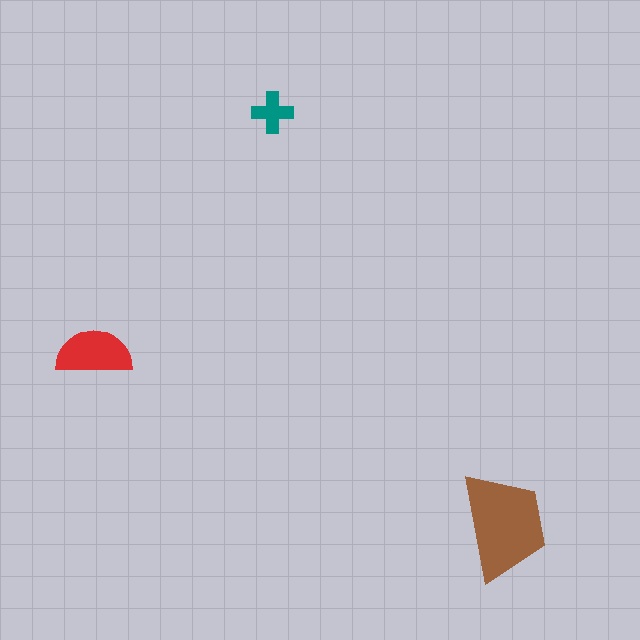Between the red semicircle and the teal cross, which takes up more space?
The red semicircle.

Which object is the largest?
The brown trapezoid.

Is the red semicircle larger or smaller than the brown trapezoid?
Smaller.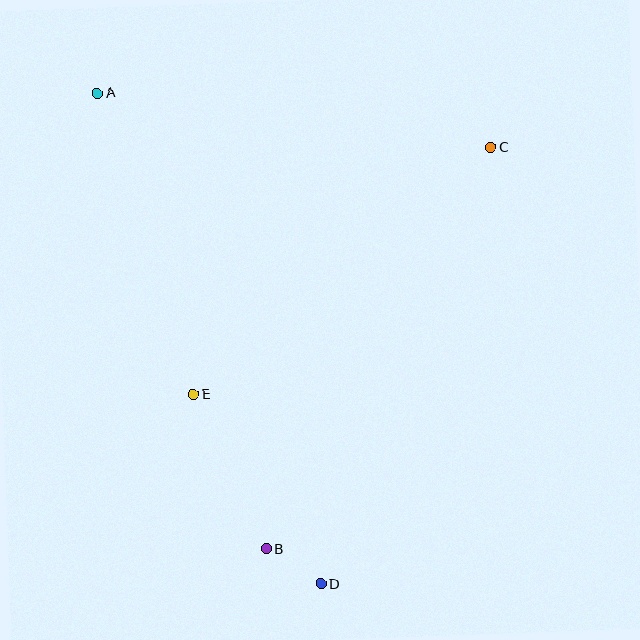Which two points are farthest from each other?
Points A and D are farthest from each other.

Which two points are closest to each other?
Points B and D are closest to each other.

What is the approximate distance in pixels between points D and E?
The distance between D and E is approximately 228 pixels.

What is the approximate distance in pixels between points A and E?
The distance between A and E is approximately 317 pixels.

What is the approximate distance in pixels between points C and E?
The distance between C and E is approximately 386 pixels.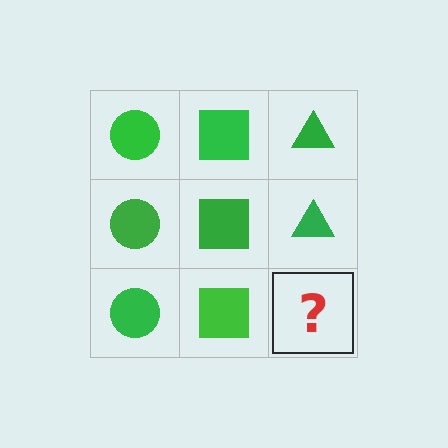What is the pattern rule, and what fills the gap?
The rule is that each column has a consistent shape. The gap should be filled with a green triangle.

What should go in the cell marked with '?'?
The missing cell should contain a green triangle.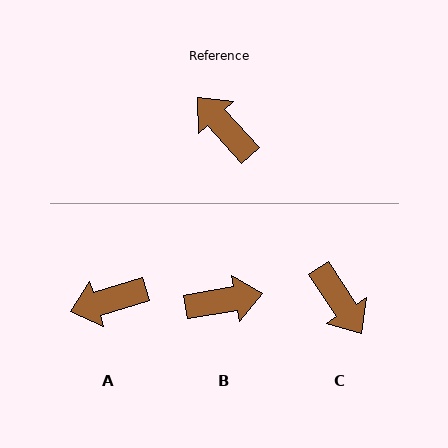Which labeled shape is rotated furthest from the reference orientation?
C, about 170 degrees away.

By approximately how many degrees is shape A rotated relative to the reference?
Approximately 64 degrees counter-clockwise.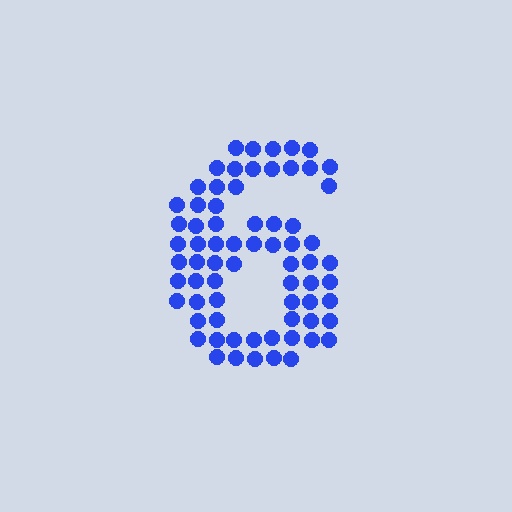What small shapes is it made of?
It is made of small circles.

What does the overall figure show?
The overall figure shows the digit 6.